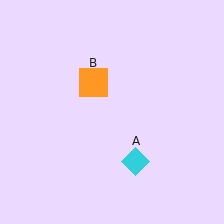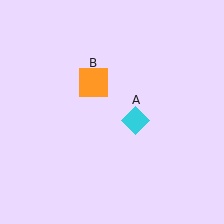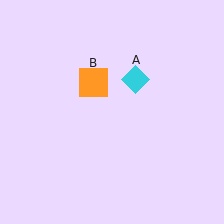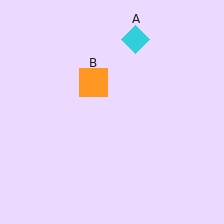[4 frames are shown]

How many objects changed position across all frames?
1 object changed position: cyan diamond (object A).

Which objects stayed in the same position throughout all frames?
Orange square (object B) remained stationary.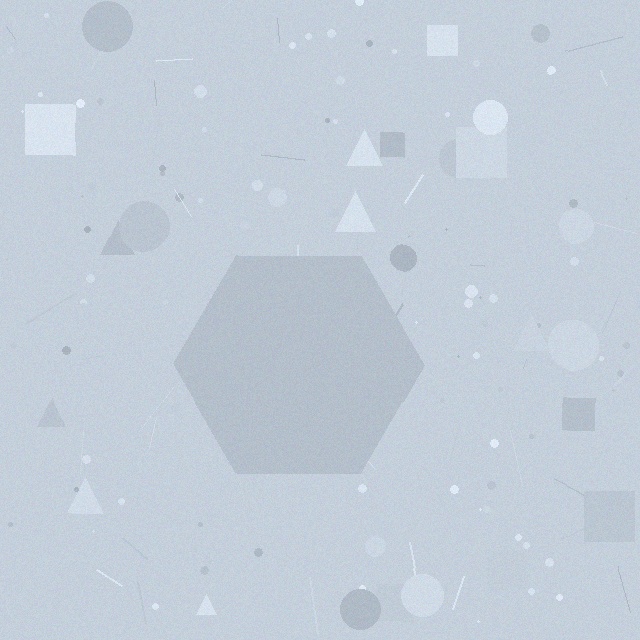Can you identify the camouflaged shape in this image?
The camouflaged shape is a hexagon.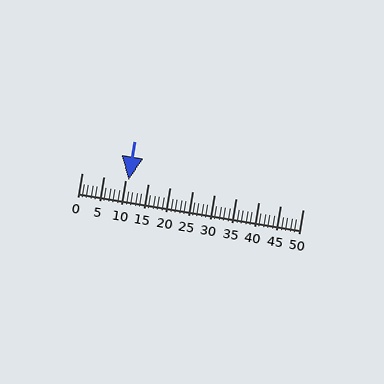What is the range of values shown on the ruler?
The ruler shows values from 0 to 50.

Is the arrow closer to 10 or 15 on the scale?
The arrow is closer to 10.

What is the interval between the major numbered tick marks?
The major tick marks are spaced 5 units apart.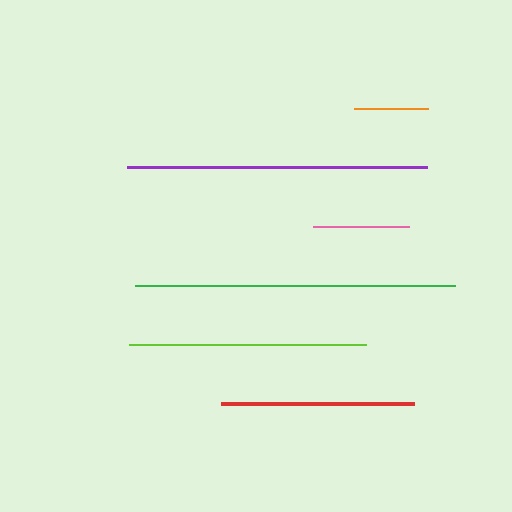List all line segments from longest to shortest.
From longest to shortest: green, purple, lime, red, pink, orange.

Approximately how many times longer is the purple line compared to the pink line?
The purple line is approximately 3.1 times the length of the pink line.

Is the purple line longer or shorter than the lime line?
The purple line is longer than the lime line.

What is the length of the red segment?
The red segment is approximately 193 pixels long.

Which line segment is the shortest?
The orange line is the shortest at approximately 74 pixels.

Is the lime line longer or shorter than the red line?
The lime line is longer than the red line.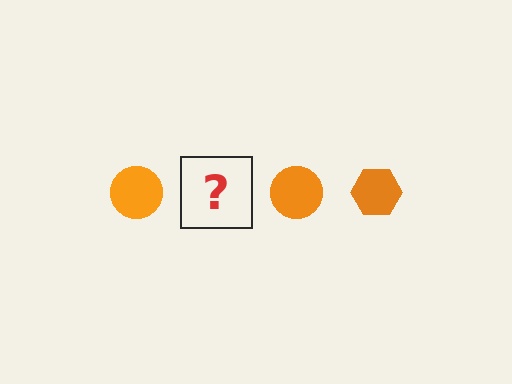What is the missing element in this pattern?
The missing element is an orange hexagon.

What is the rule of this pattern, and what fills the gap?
The rule is that the pattern cycles through circle, hexagon shapes in orange. The gap should be filled with an orange hexagon.